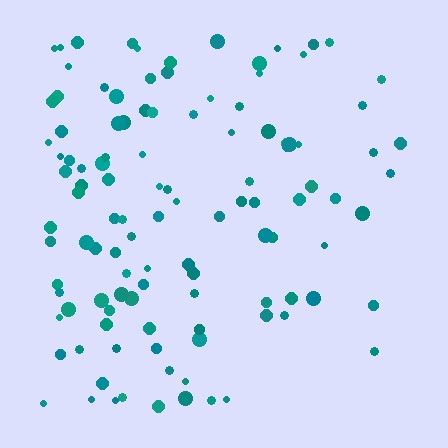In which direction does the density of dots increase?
From right to left, with the left side densest.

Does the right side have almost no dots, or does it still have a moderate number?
Still a moderate number, just noticeably fewer than the left.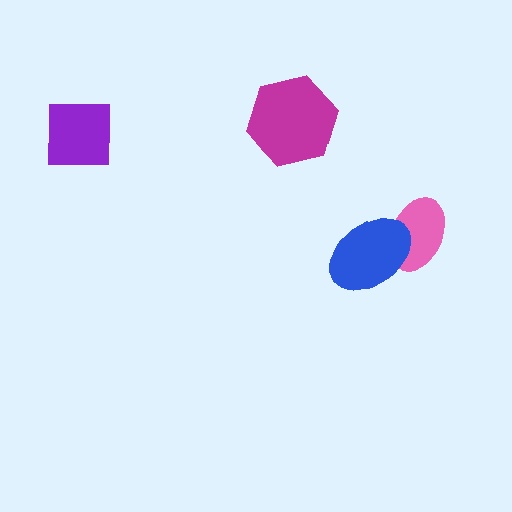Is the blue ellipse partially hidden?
No, no other shape covers it.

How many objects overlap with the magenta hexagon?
0 objects overlap with the magenta hexagon.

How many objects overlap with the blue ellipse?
1 object overlaps with the blue ellipse.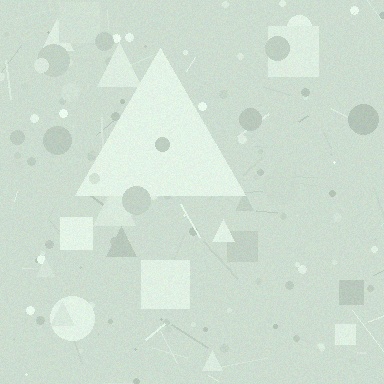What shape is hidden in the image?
A triangle is hidden in the image.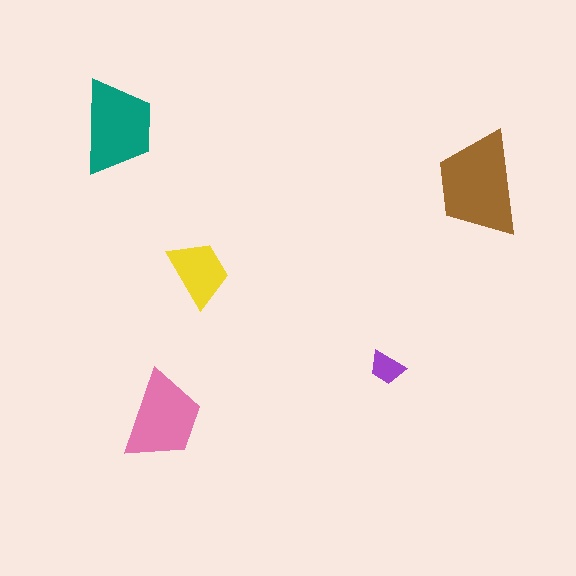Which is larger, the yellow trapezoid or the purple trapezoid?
The yellow one.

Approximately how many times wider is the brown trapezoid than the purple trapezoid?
About 3 times wider.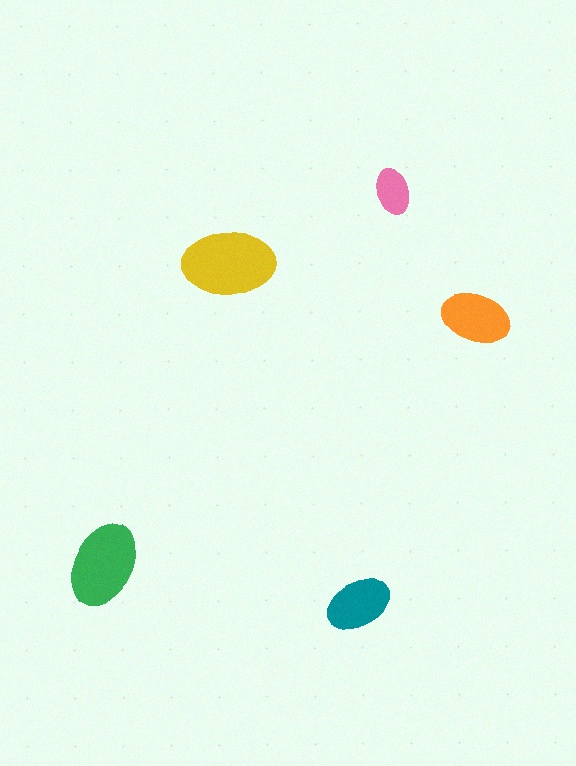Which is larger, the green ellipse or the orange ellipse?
The green one.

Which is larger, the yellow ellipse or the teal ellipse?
The yellow one.